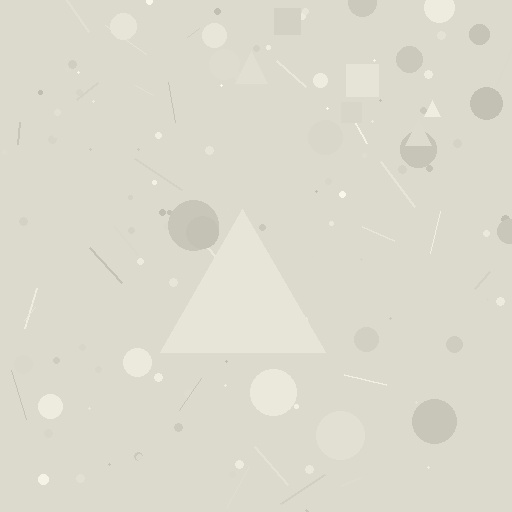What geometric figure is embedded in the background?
A triangle is embedded in the background.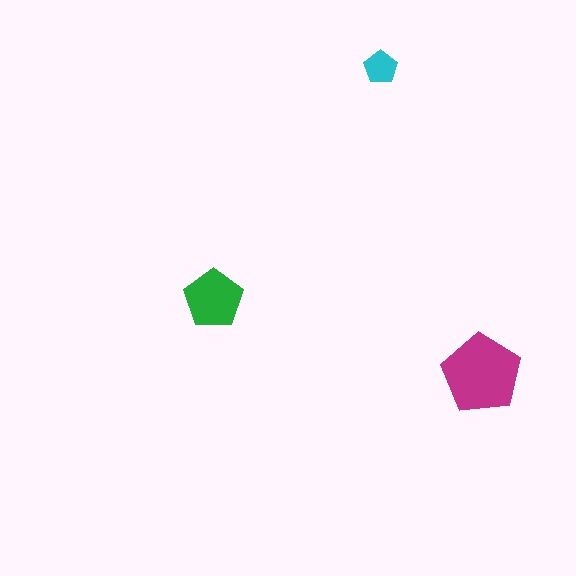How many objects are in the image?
There are 3 objects in the image.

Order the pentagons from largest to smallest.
the magenta one, the green one, the cyan one.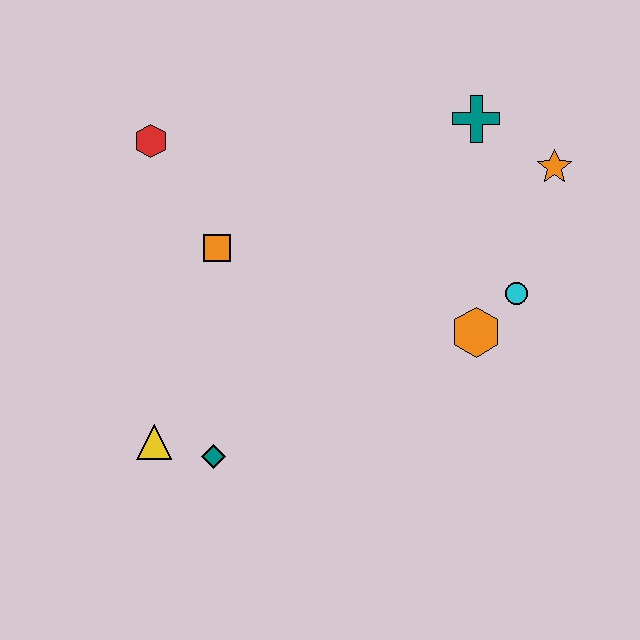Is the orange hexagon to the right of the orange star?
No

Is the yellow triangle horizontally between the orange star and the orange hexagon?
No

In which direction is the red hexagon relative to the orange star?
The red hexagon is to the left of the orange star.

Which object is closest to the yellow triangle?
The teal diamond is closest to the yellow triangle.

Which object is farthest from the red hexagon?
The orange star is farthest from the red hexagon.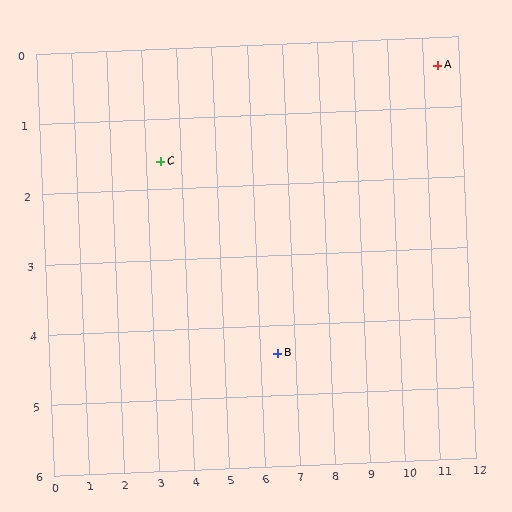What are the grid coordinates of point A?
Point A is at approximately (11.4, 0.4).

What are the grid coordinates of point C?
Point C is at approximately (3.4, 1.6).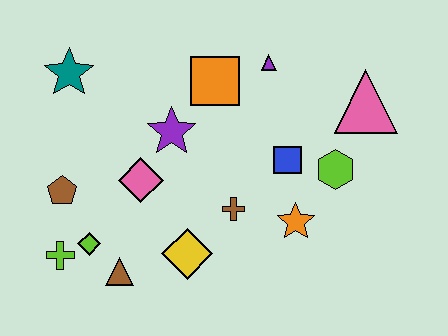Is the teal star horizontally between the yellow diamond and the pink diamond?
No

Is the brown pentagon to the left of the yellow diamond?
Yes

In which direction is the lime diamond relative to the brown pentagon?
The lime diamond is below the brown pentagon.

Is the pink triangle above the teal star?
No